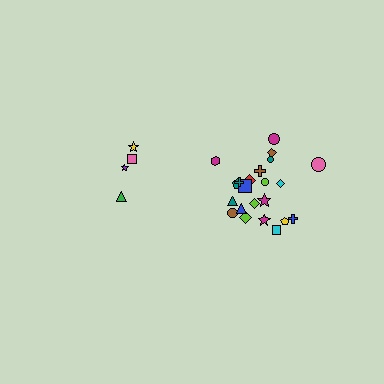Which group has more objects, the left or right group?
The right group.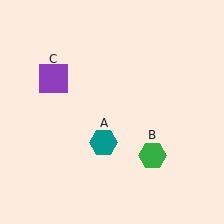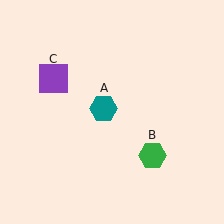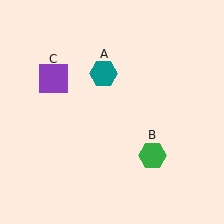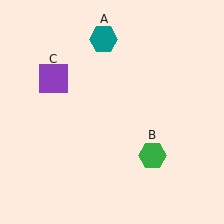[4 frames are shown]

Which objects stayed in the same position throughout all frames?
Green hexagon (object B) and purple square (object C) remained stationary.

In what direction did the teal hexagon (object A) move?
The teal hexagon (object A) moved up.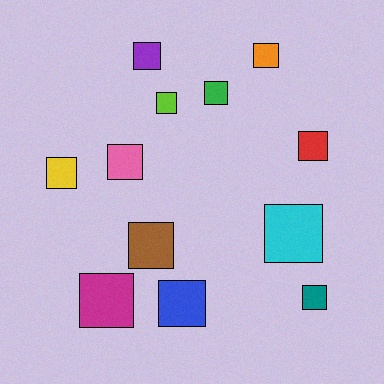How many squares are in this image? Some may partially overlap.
There are 12 squares.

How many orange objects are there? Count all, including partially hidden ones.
There is 1 orange object.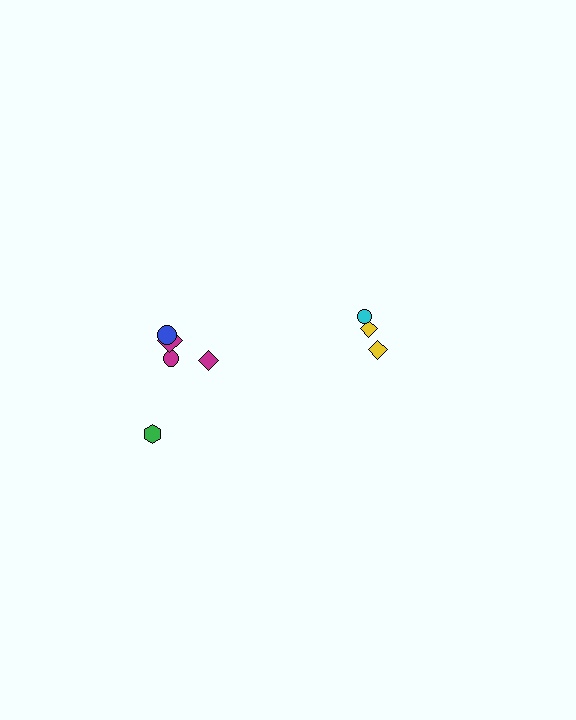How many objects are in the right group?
There are 3 objects.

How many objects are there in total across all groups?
There are 8 objects.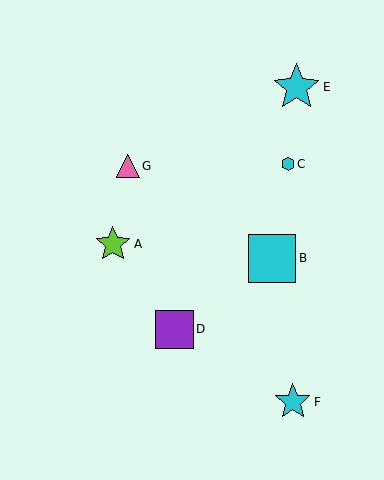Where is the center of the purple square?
The center of the purple square is at (174, 329).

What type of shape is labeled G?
Shape G is a pink triangle.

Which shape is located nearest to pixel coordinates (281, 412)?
The cyan star (labeled F) at (293, 402) is nearest to that location.